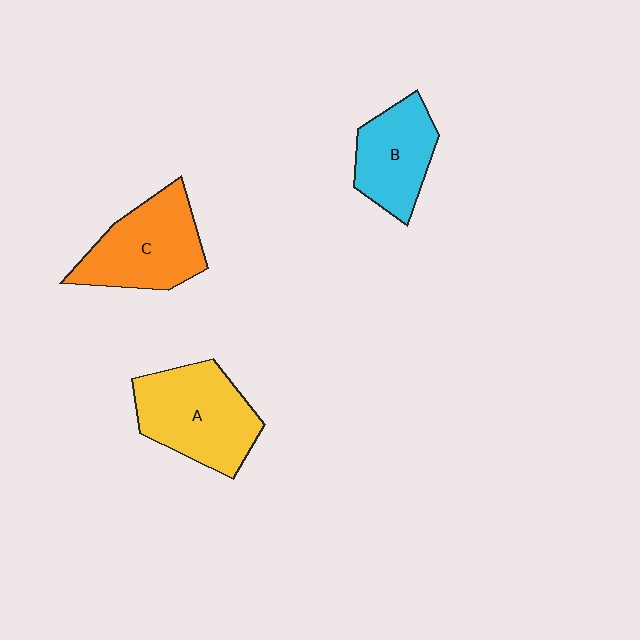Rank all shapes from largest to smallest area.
From largest to smallest: A (yellow), C (orange), B (cyan).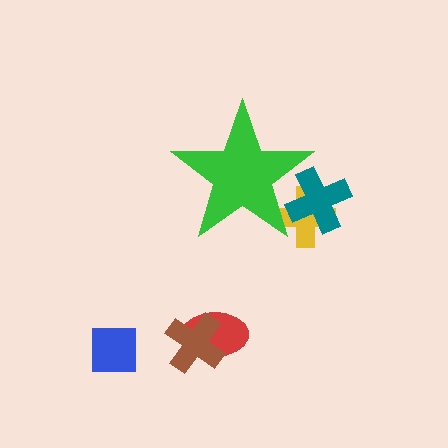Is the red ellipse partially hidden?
No, the red ellipse is fully visible.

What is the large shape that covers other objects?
A green star.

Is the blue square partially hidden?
No, the blue square is fully visible.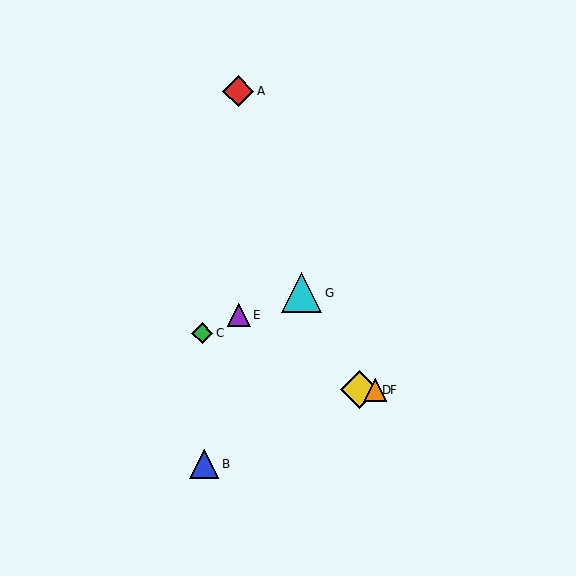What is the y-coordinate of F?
Object F is at y≈390.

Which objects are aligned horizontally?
Objects D, F are aligned horizontally.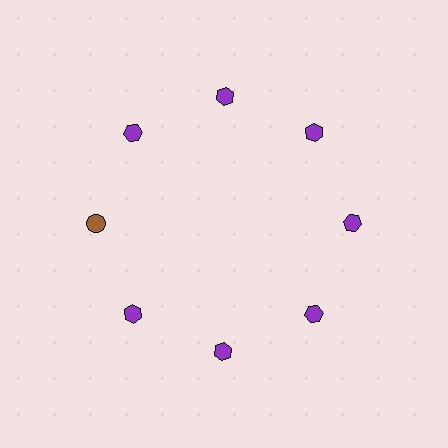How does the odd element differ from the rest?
It differs in both color (brown instead of purple) and shape (circle instead of hexagon).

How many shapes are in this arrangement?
There are 8 shapes arranged in a ring pattern.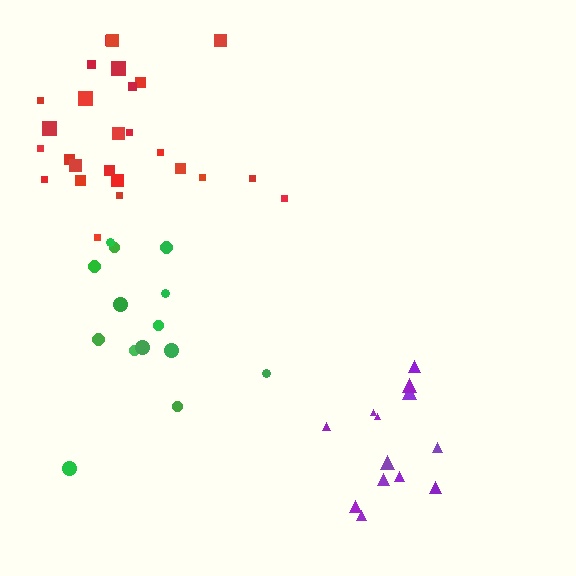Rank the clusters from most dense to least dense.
red, purple, green.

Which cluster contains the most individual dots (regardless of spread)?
Red (26).